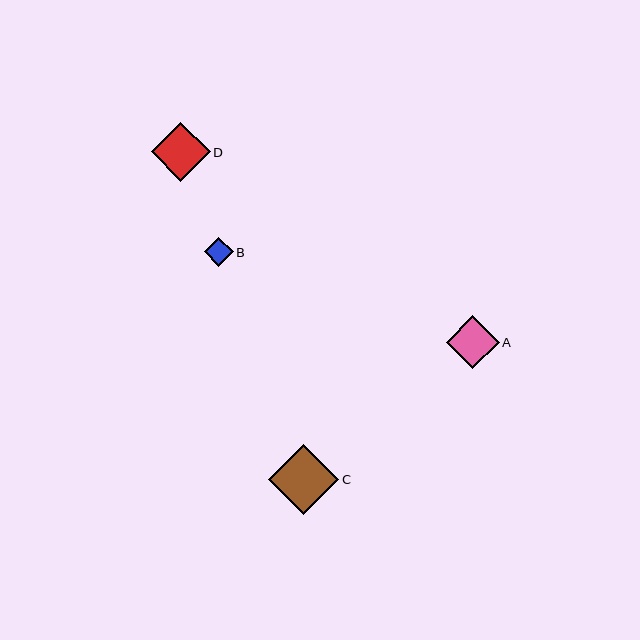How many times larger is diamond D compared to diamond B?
Diamond D is approximately 2.0 times the size of diamond B.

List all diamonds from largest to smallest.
From largest to smallest: C, D, A, B.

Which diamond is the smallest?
Diamond B is the smallest with a size of approximately 29 pixels.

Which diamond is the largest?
Diamond C is the largest with a size of approximately 70 pixels.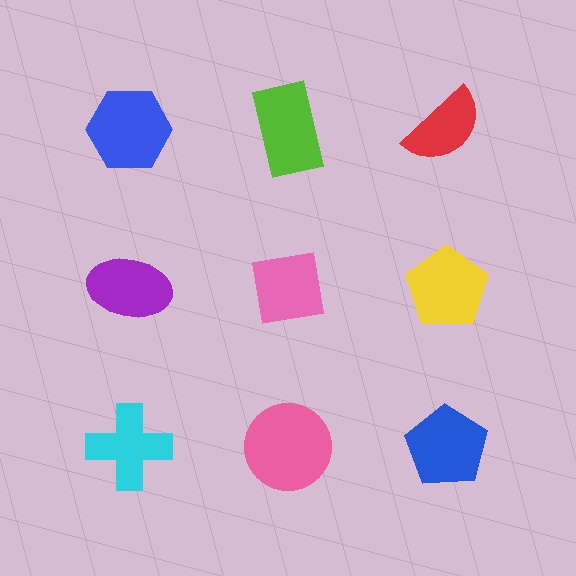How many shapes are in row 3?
3 shapes.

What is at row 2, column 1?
A purple ellipse.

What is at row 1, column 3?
A red semicircle.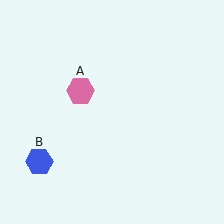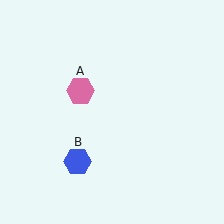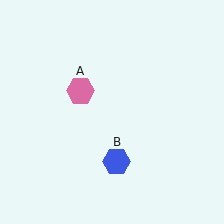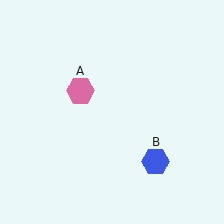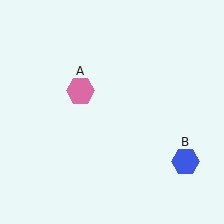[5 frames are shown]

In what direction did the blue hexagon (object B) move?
The blue hexagon (object B) moved right.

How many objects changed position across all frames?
1 object changed position: blue hexagon (object B).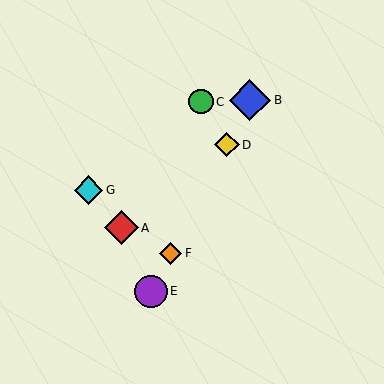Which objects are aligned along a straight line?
Objects B, D, E, F are aligned along a straight line.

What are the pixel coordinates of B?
Object B is at (250, 100).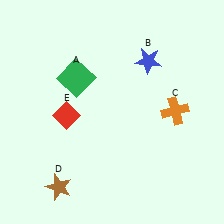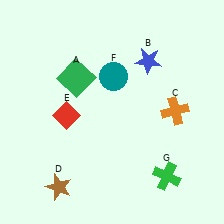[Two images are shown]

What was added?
A teal circle (F), a green cross (G) were added in Image 2.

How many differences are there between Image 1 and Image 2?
There are 2 differences between the two images.